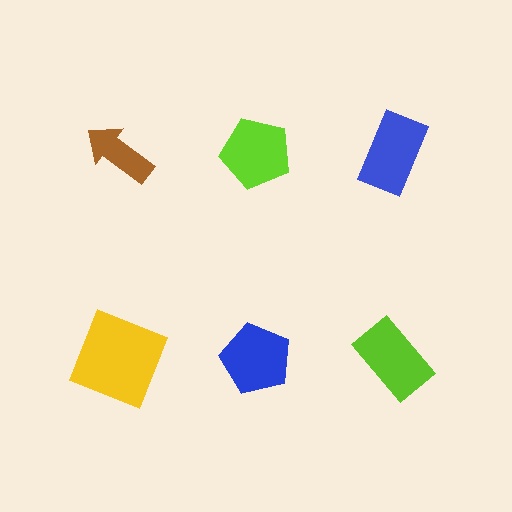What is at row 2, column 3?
A lime rectangle.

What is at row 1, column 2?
A lime pentagon.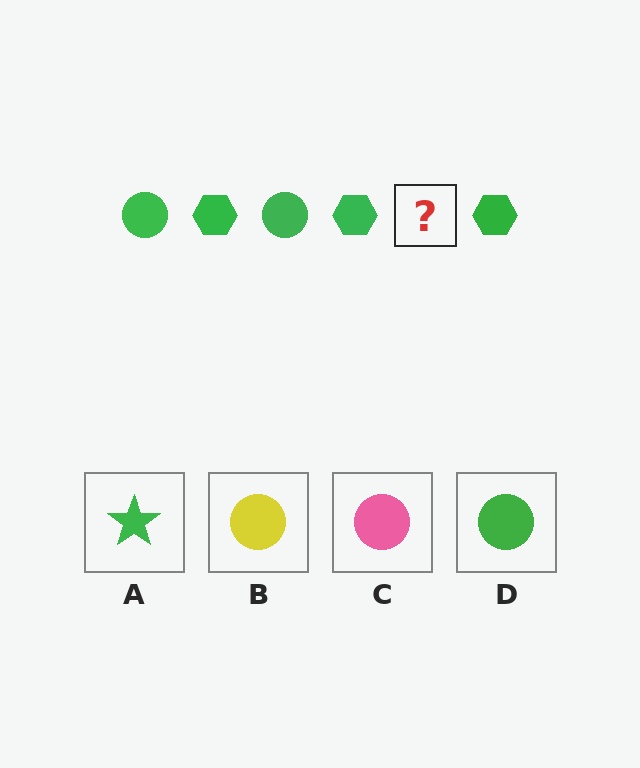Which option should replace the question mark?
Option D.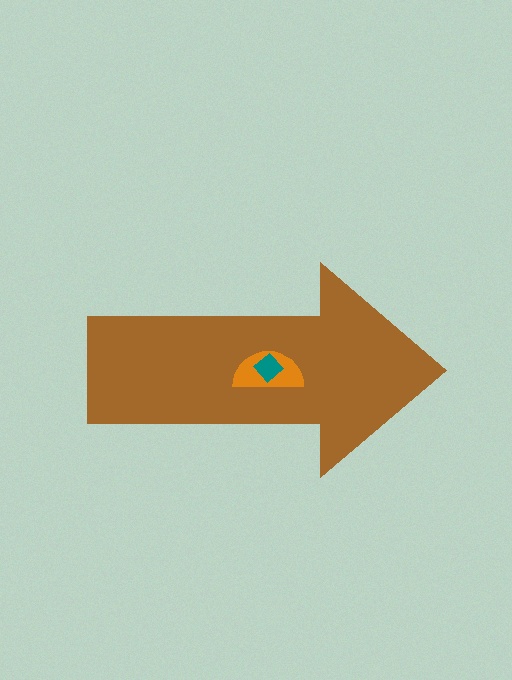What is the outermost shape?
The brown arrow.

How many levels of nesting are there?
3.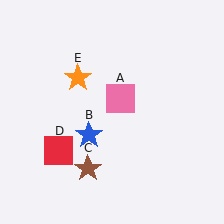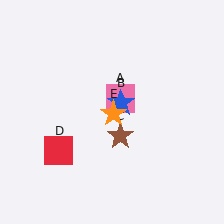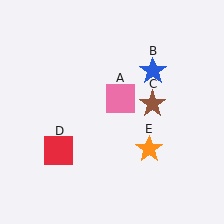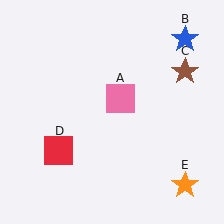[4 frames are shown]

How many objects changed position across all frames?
3 objects changed position: blue star (object B), brown star (object C), orange star (object E).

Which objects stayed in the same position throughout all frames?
Pink square (object A) and red square (object D) remained stationary.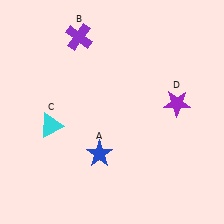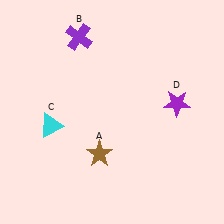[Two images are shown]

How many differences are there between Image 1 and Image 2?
There is 1 difference between the two images.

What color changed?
The star (A) changed from blue in Image 1 to brown in Image 2.